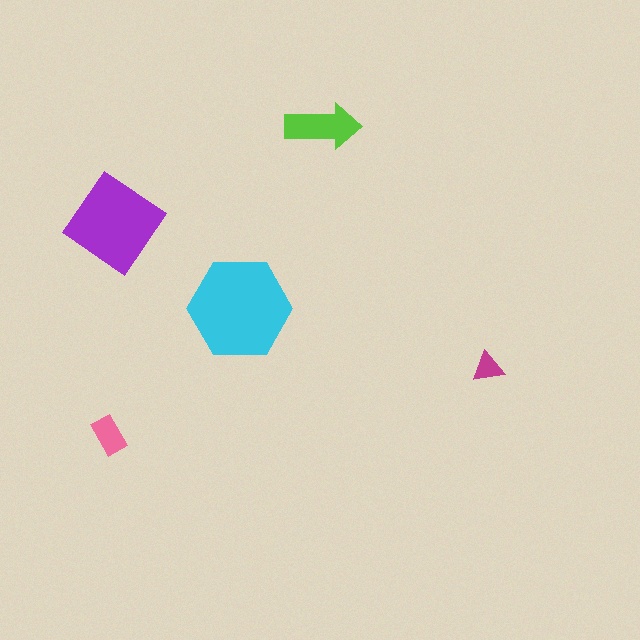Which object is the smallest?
The magenta triangle.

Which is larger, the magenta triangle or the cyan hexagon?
The cyan hexagon.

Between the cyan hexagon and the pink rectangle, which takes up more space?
The cyan hexagon.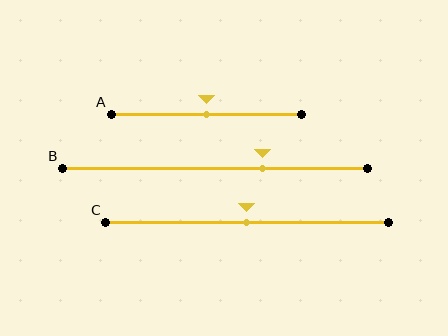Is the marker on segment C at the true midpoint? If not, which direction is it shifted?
Yes, the marker on segment C is at the true midpoint.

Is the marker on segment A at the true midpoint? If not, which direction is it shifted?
Yes, the marker on segment A is at the true midpoint.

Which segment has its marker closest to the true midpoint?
Segment A has its marker closest to the true midpoint.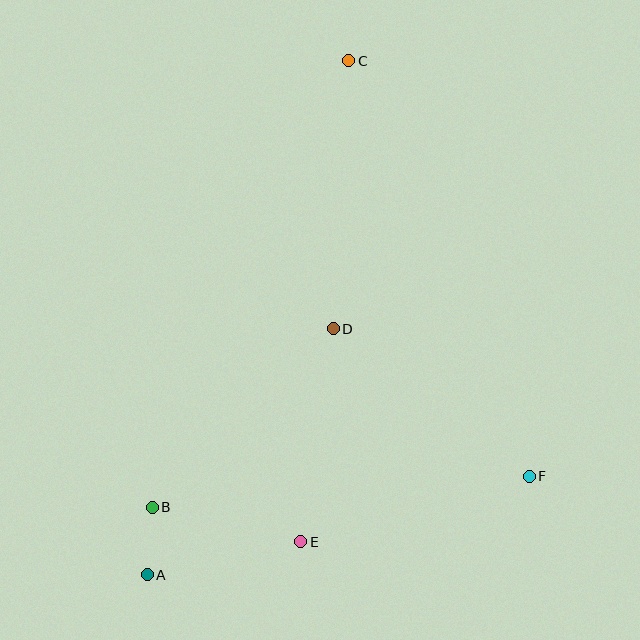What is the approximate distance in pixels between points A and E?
The distance between A and E is approximately 157 pixels.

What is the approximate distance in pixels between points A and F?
The distance between A and F is approximately 394 pixels.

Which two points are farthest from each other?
Points A and C are farthest from each other.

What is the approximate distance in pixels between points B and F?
The distance between B and F is approximately 378 pixels.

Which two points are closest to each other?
Points A and B are closest to each other.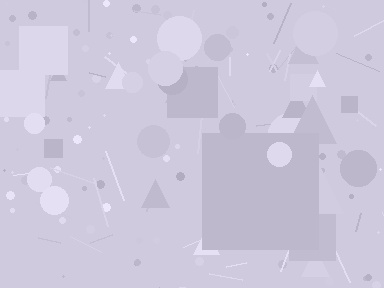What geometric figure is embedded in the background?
A square is embedded in the background.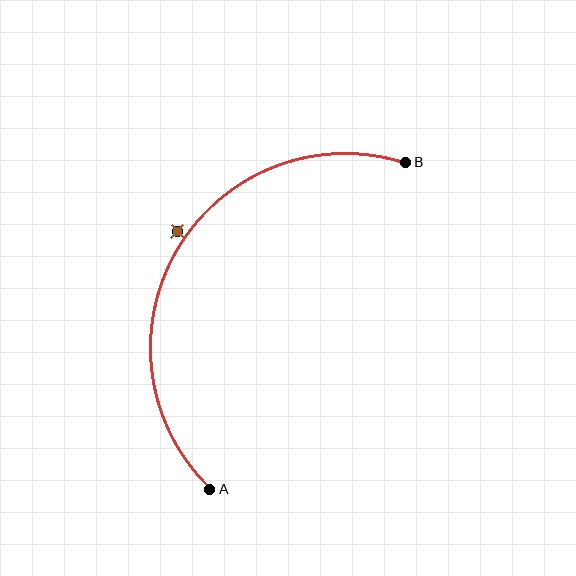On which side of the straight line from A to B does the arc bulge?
The arc bulges to the left of the straight line connecting A and B.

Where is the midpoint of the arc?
The arc midpoint is the point on the curve farthest from the straight line joining A and B. It sits to the left of that line.